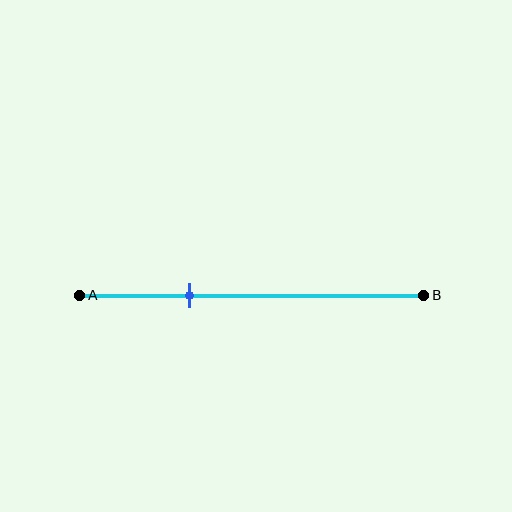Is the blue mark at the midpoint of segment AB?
No, the mark is at about 30% from A, not at the 50% midpoint.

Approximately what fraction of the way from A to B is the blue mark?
The blue mark is approximately 30% of the way from A to B.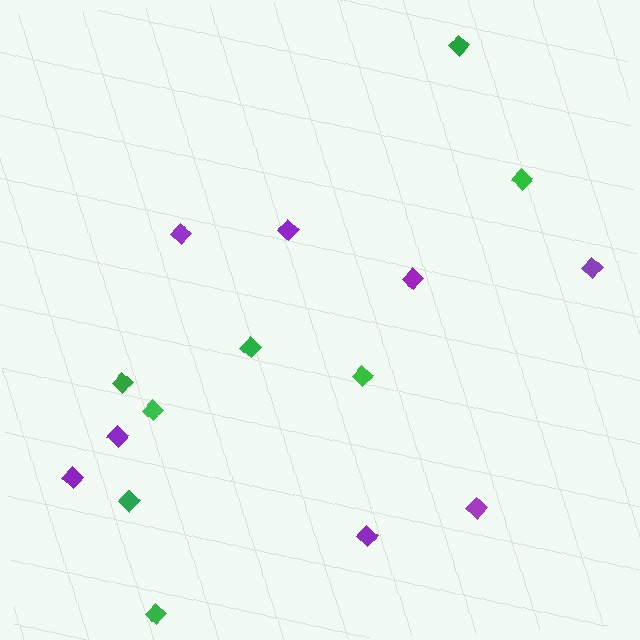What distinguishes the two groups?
There are 2 groups: one group of purple diamonds (8) and one group of green diamonds (8).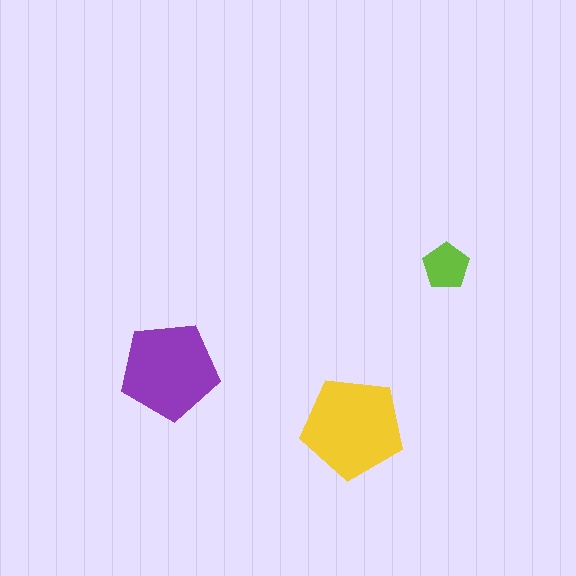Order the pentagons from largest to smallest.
the yellow one, the purple one, the lime one.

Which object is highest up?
The lime pentagon is topmost.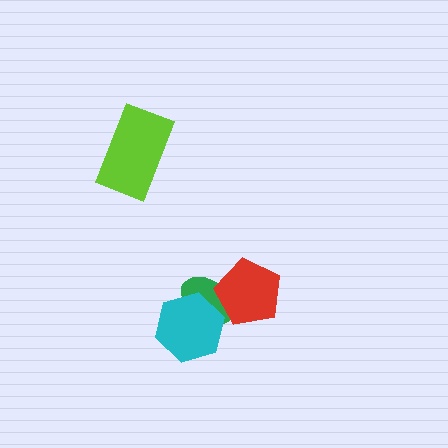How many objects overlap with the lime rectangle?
0 objects overlap with the lime rectangle.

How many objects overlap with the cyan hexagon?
1 object overlaps with the cyan hexagon.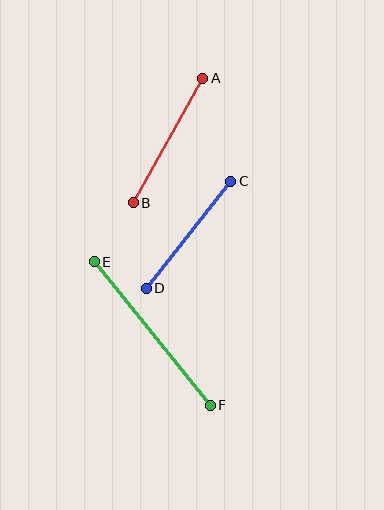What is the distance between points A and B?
The distance is approximately 143 pixels.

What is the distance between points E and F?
The distance is approximately 185 pixels.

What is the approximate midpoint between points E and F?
The midpoint is at approximately (152, 334) pixels.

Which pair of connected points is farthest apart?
Points E and F are farthest apart.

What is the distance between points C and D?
The distance is approximately 136 pixels.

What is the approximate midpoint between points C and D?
The midpoint is at approximately (189, 235) pixels.